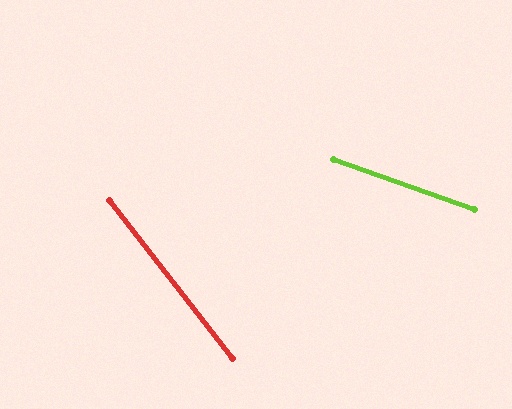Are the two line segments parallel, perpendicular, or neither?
Neither parallel nor perpendicular — they differ by about 32°.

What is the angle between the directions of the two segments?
Approximately 32 degrees.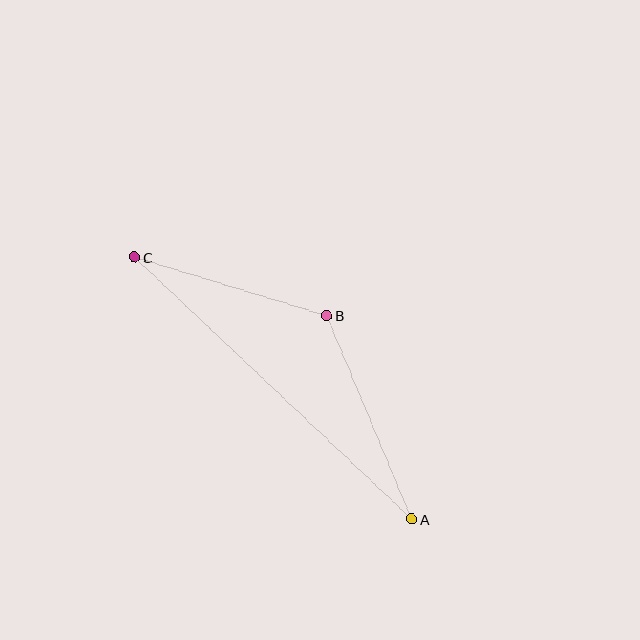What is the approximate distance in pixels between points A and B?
The distance between A and B is approximately 221 pixels.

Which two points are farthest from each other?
Points A and C are farthest from each other.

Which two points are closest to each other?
Points B and C are closest to each other.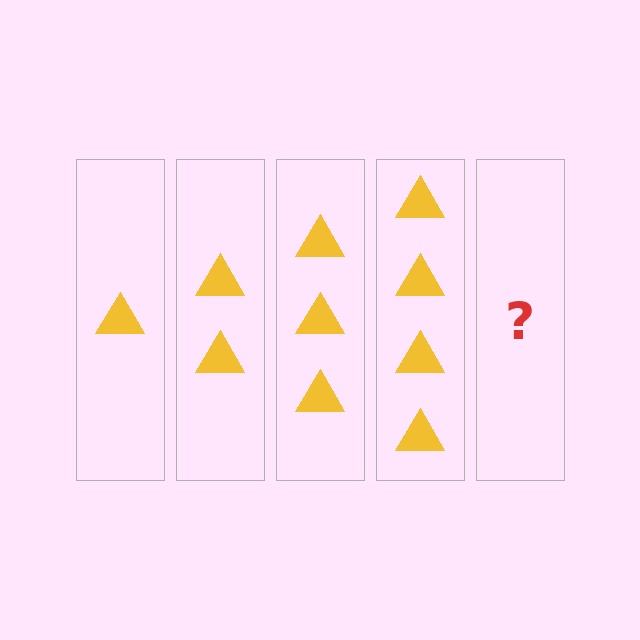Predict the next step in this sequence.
The next step is 5 triangles.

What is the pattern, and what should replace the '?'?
The pattern is that each step adds one more triangle. The '?' should be 5 triangles.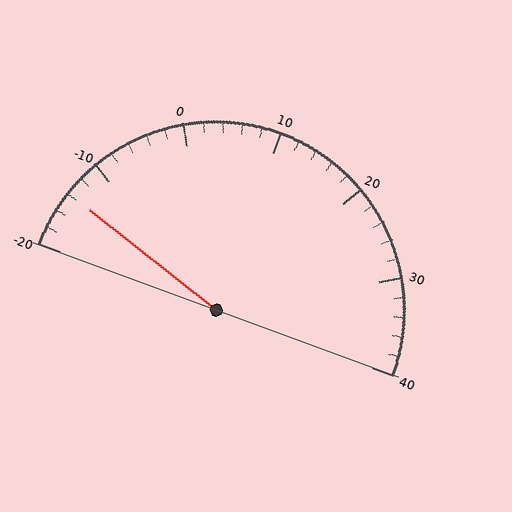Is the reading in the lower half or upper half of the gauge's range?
The reading is in the lower half of the range (-20 to 40).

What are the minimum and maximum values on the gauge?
The gauge ranges from -20 to 40.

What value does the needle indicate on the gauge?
The needle indicates approximately -14.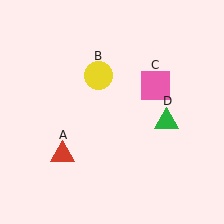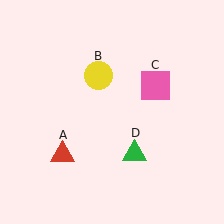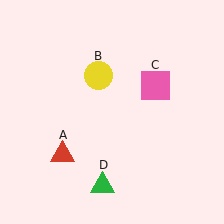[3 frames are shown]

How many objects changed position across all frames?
1 object changed position: green triangle (object D).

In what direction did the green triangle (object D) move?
The green triangle (object D) moved down and to the left.